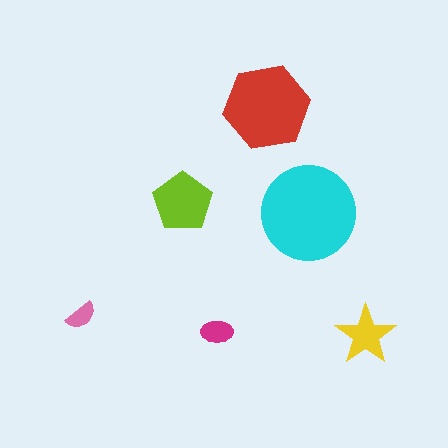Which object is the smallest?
The pink semicircle.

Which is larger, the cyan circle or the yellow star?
The cyan circle.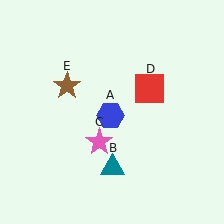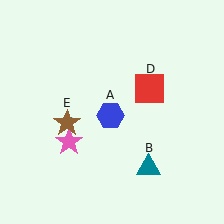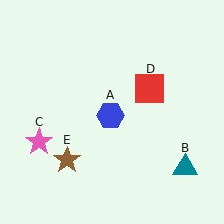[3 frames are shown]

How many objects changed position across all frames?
3 objects changed position: teal triangle (object B), pink star (object C), brown star (object E).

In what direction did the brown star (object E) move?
The brown star (object E) moved down.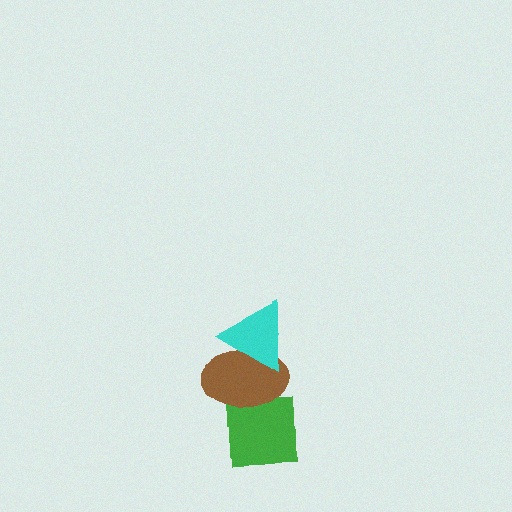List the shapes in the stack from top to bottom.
From top to bottom: the cyan triangle, the brown ellipse, the green square.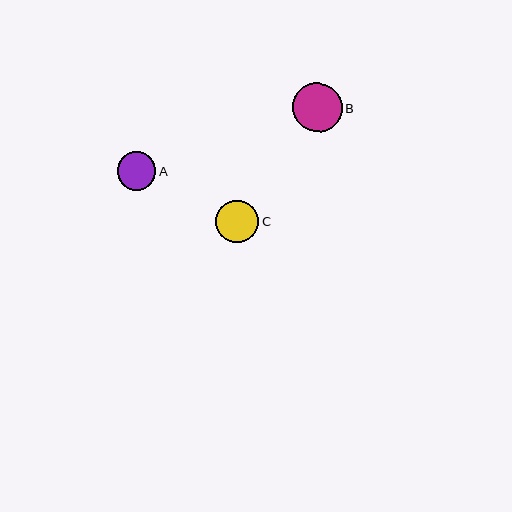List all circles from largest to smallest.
From largest to smallest: B, C, A.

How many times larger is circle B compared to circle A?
Circle B is approximately 1.3 times the size of circle A.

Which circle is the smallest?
Circle A is the smallest with a size of approximately 39 pixels.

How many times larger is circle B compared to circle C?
Circle B is approximately 1.2 times the size of circle C.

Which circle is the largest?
Circle B is the largest with a size of approximately 49 pixels.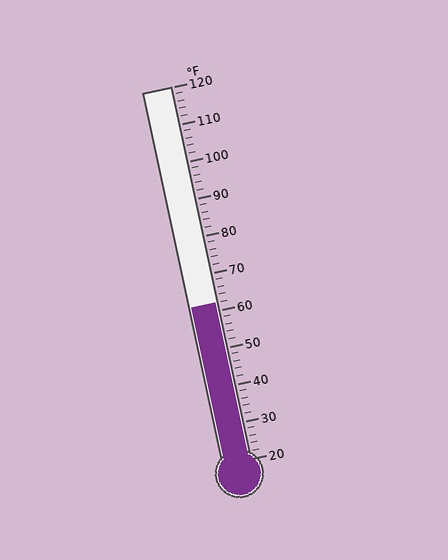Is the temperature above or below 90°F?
The temperature is below 90°F.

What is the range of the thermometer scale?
The thermometer scale ranges from 20°F to 120°F.